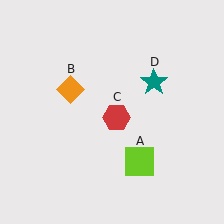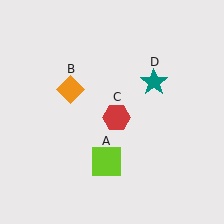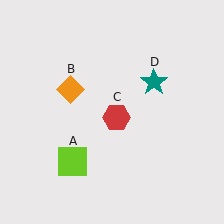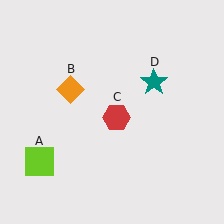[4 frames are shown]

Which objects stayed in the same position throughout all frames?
Orange diamond (object B) and red hexagon (object C) and teal star (object D) remained stationary.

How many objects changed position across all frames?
1 object changed position: lime square (object A).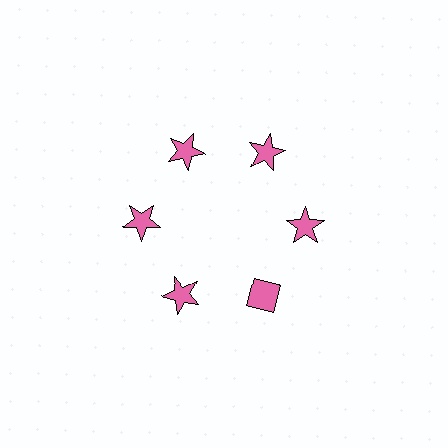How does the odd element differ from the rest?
It has a different shape: diamond instead of star.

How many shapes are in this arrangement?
There are 6 shapes arranged in a ring pattern.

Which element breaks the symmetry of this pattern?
The pink diamond at roughly the 5 o'clock position breaks the symmetry. All other shapes are pink stars.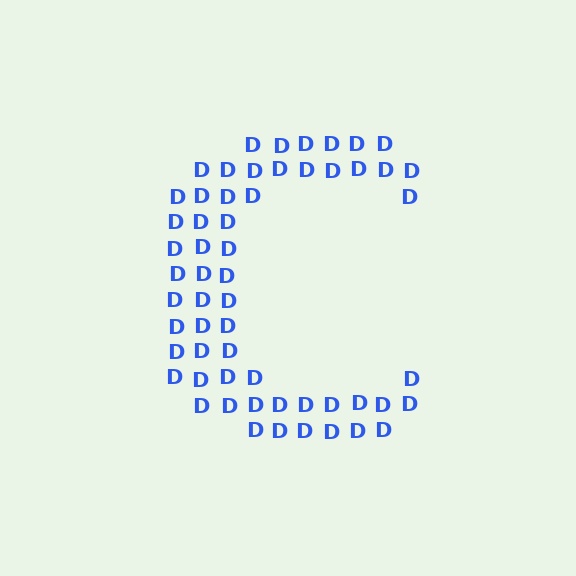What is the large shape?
The large shape is the letter C.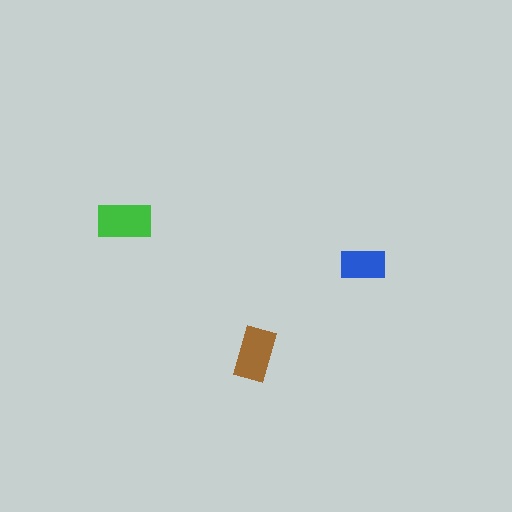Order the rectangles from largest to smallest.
the green one, the brown one, the blue one.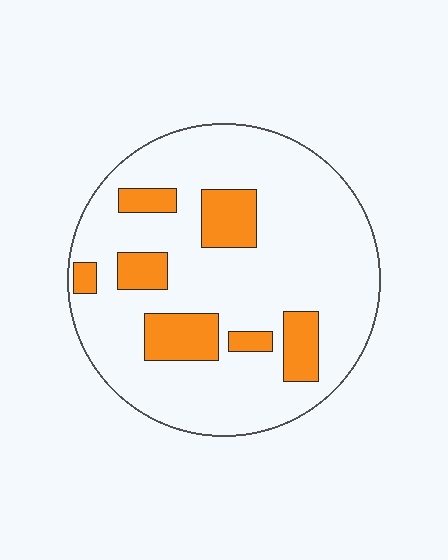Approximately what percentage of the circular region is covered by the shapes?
Approximately 20%.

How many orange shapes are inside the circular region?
7.